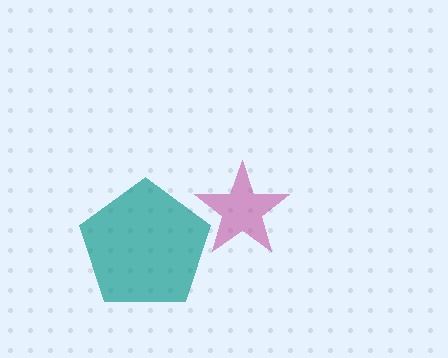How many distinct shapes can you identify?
There are 2 distinct shapes: a teal pentagon, a magenta star.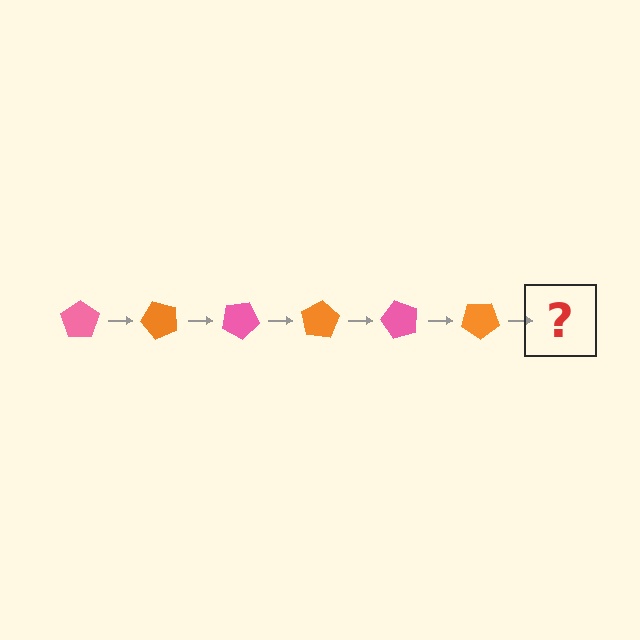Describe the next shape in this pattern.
It should be a pink pentagon, rotated 300 degrees from the start.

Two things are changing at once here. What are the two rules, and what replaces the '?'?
The two rules are that it rotates 50 degrees each step and the color cycles through pink and orange. The '?' should be a pink pentagon, rotated 300 degrees from the start.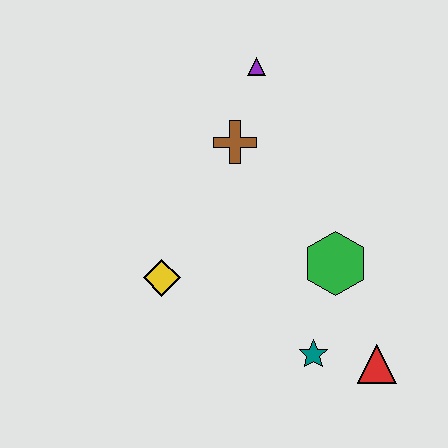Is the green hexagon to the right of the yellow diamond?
Yes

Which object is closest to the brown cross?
The purple triangle is closest to the brown cross.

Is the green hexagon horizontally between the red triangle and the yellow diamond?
Yes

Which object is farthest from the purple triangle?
The red triangle is farthest from the purple triangle.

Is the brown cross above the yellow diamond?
Yes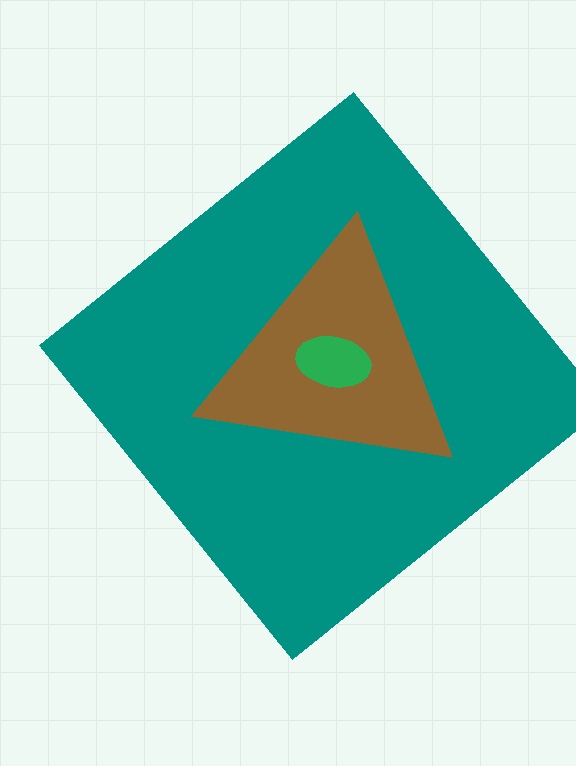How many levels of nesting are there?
3.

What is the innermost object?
The green ellipse.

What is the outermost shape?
The teal diamond.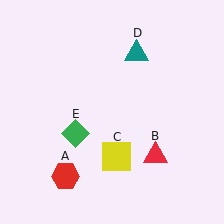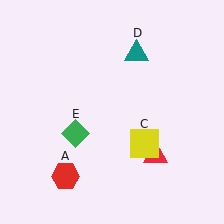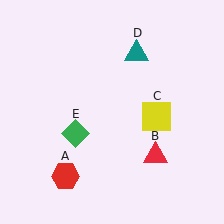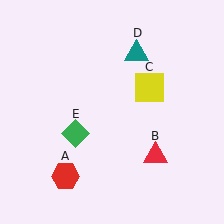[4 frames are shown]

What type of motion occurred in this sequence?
The yellow square (object C) rotated counterclockwise around the center of the scene.